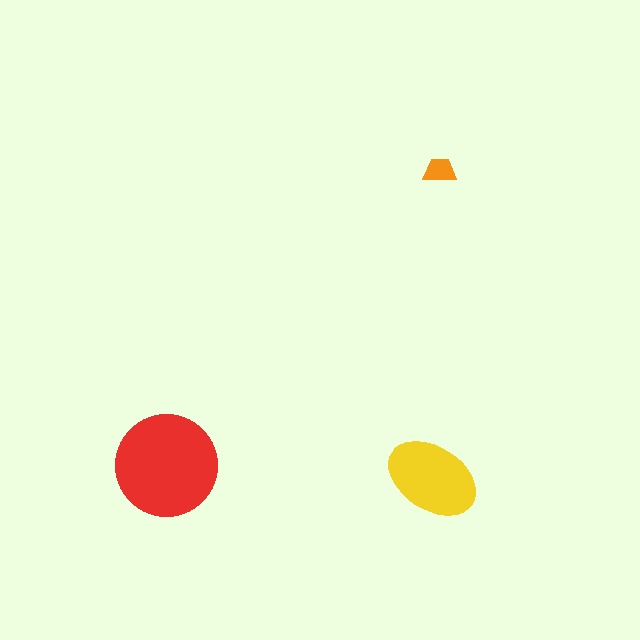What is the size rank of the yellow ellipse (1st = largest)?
2nd.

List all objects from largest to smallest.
The red circle, the yellow ellipse, the orange trapezoid.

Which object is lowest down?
The yellow ellipse is bottommost.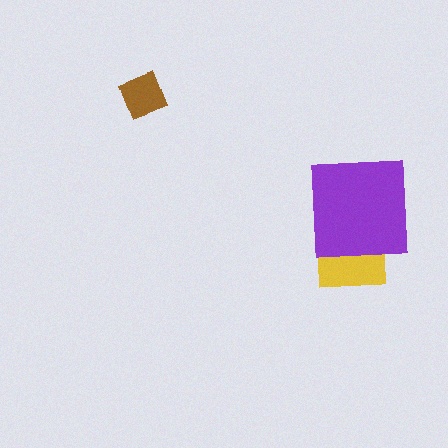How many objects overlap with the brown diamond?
0 objects overlap with the brown diamond.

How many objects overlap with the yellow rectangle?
1 object overlaps with the yellow rectangle.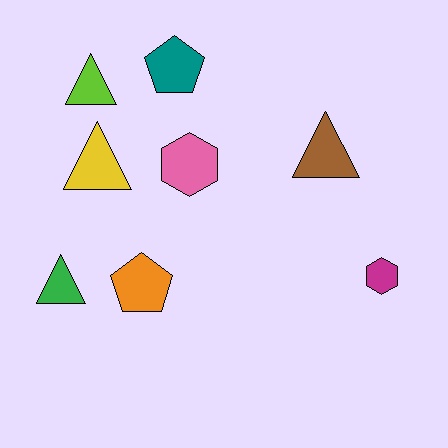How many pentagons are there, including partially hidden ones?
There are 2 pentagons.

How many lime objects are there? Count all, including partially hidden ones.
There is 1 lime object.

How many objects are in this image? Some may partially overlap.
There are 8 objects.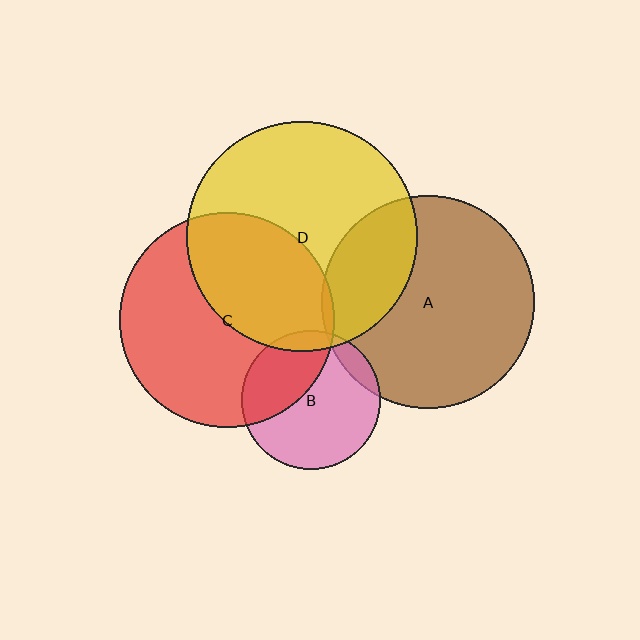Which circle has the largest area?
Circle D (yellow).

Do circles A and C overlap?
Yes.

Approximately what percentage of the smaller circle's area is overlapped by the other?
Approximately 5%.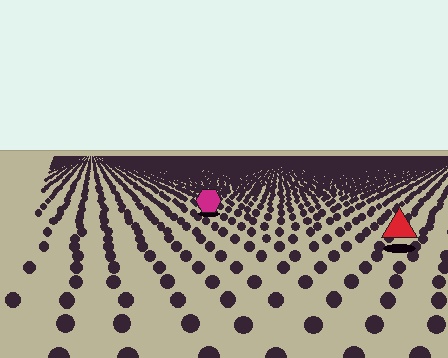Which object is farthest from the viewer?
The magenta hexagon is farthest from the viewer. It appears smaller and the ground texture around it is denser.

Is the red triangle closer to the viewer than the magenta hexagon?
Yes. The red triangle is closer — you can tell from the texture gradient: the ground texture is coarser near it.